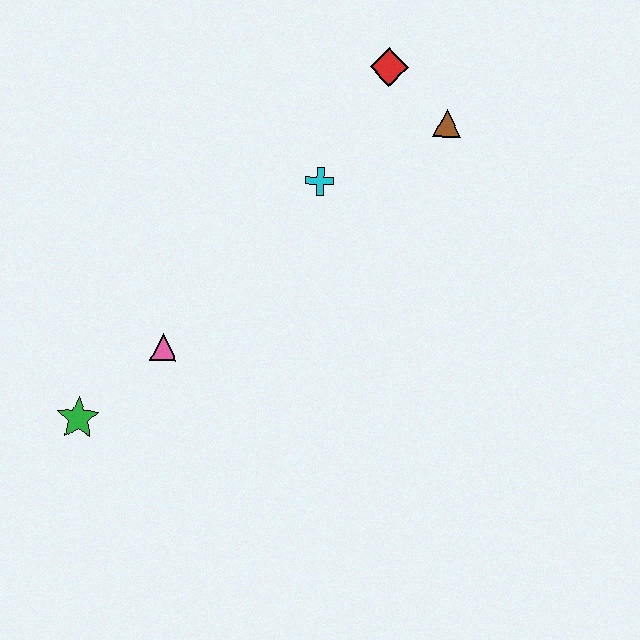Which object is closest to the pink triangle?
The green star is closest to the pink triangle.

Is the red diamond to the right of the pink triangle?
Yes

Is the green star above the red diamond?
No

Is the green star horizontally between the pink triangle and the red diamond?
No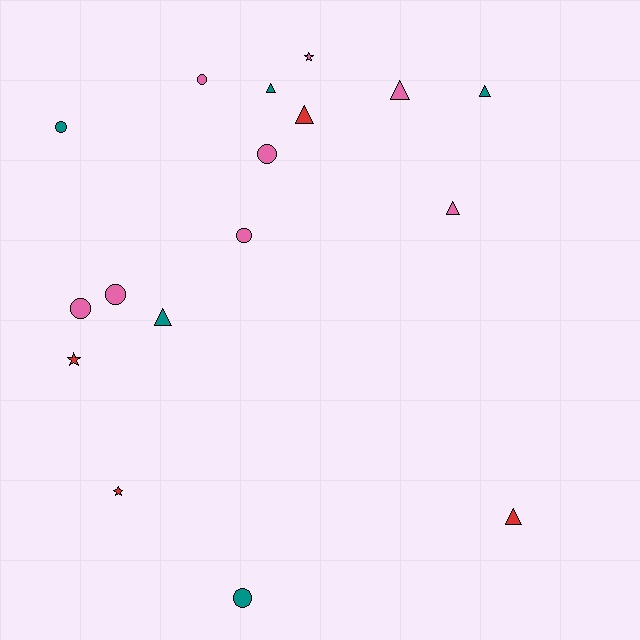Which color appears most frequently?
Pink, with 8 objects.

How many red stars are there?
There are 2 red stars.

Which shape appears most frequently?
Circle, with 7 objects.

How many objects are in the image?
There are 17 objects.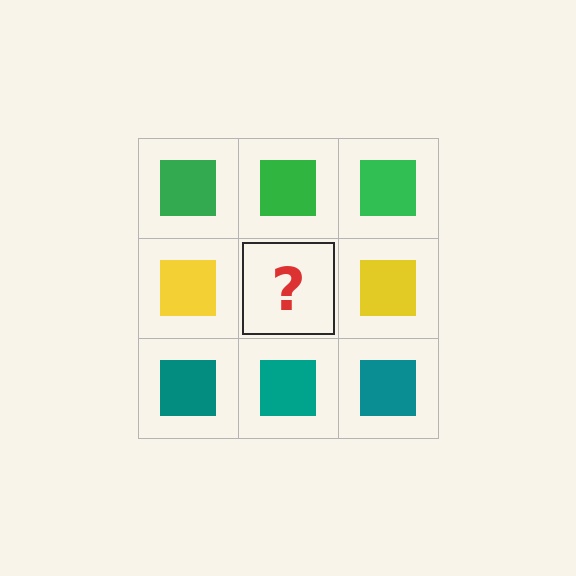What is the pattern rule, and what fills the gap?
The rule is that each row has a consistent color. The gap should be filled with a yellow square.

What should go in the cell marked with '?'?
The missing cell should contain a yellow square.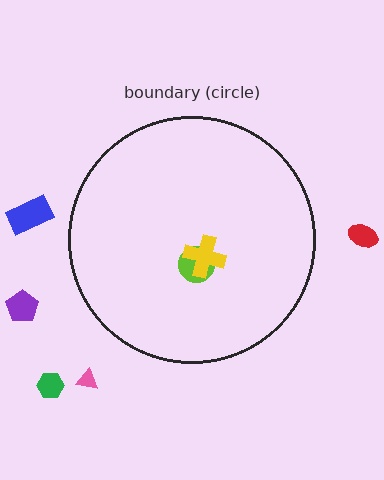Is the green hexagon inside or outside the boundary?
Outside.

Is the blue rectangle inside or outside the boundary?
Outside.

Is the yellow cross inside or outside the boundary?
Inside.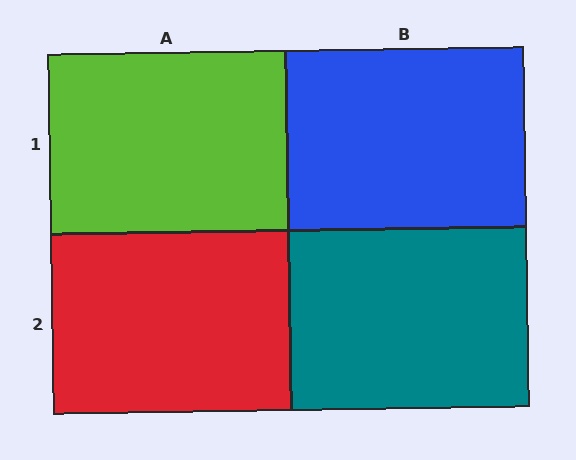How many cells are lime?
1 cell is lime.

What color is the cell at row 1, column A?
Lime.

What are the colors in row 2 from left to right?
Red, teal.